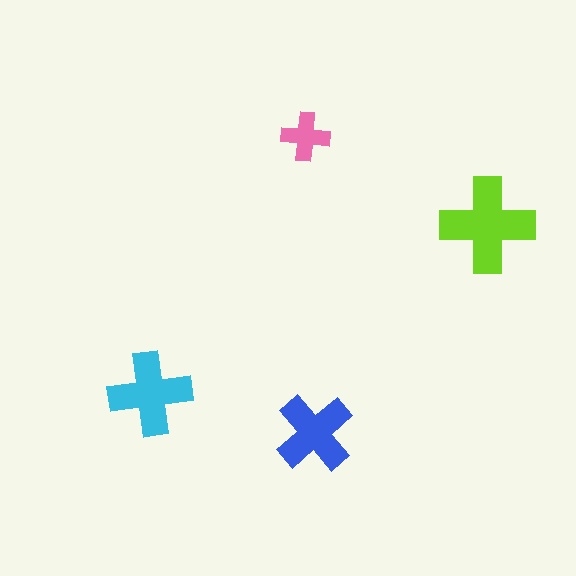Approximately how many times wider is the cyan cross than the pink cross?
About 1.5 times wider.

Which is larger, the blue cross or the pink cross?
The blue one.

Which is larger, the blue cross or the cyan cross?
The cyan one.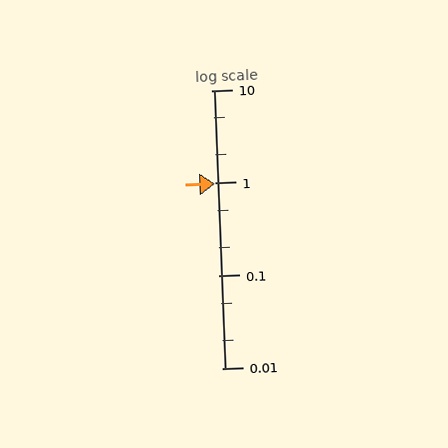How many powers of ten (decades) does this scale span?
The scale spans 3 decades, from 0.01 to 10.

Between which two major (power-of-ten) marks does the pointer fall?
The pointer is between 0.1 and 1.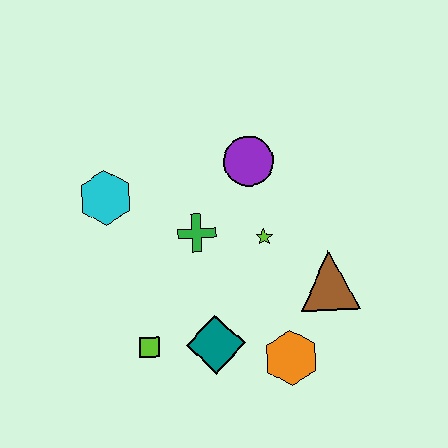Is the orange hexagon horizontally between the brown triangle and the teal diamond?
Yes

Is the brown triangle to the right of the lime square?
Yes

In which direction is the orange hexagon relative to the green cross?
The orange hexagon is below the green cross.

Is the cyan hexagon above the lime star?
Yes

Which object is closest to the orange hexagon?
The teal diamond is closest to the orange hexagon.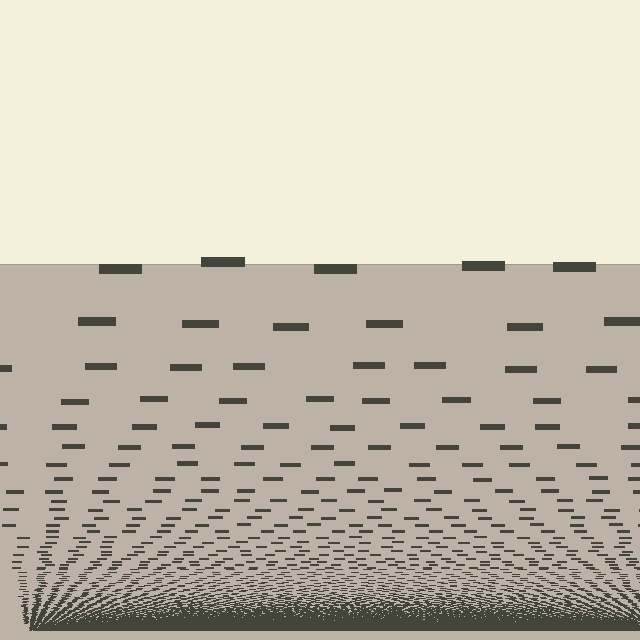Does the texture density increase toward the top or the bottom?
Density increases toward the bottom.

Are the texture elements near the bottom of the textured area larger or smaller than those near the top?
Smaller. The gradient is inverted — elements near the bottom are smaller and denser.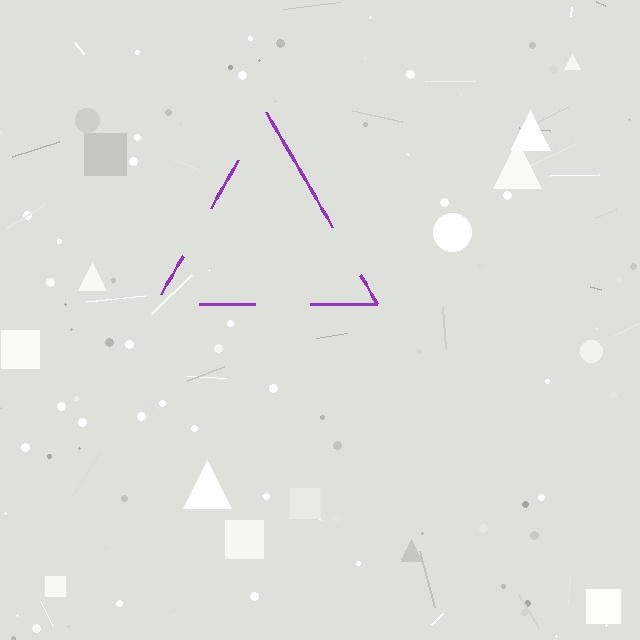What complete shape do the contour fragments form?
The contour fragments form a triangle.